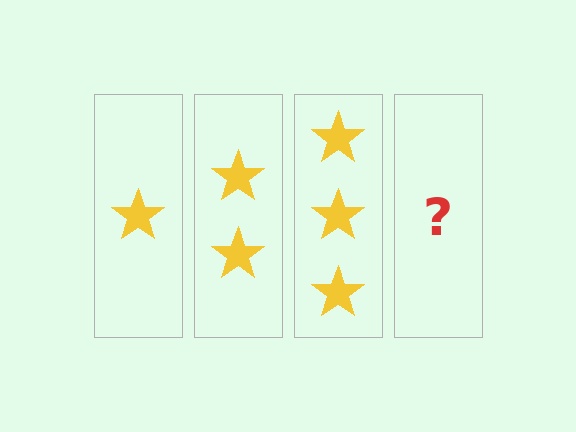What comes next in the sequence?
The next element should be 4 stars.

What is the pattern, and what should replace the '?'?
The pattern is that each step adds one more star. The '?' should be 4 stars.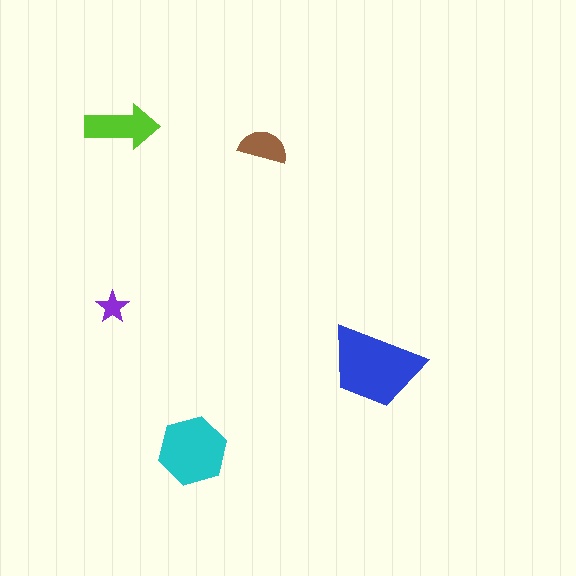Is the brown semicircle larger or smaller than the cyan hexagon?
Smaller.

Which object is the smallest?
The purple star.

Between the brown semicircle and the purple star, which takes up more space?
The brown semicircle.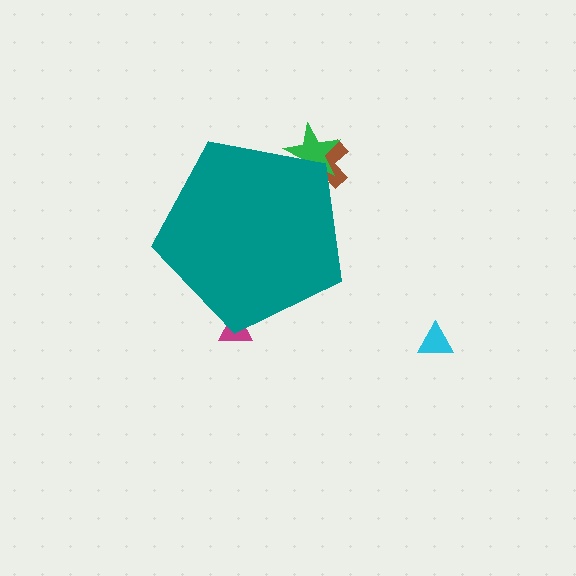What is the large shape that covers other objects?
A teal pentagon.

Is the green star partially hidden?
Yes, the green star is partially hidden behind the teal pentagon.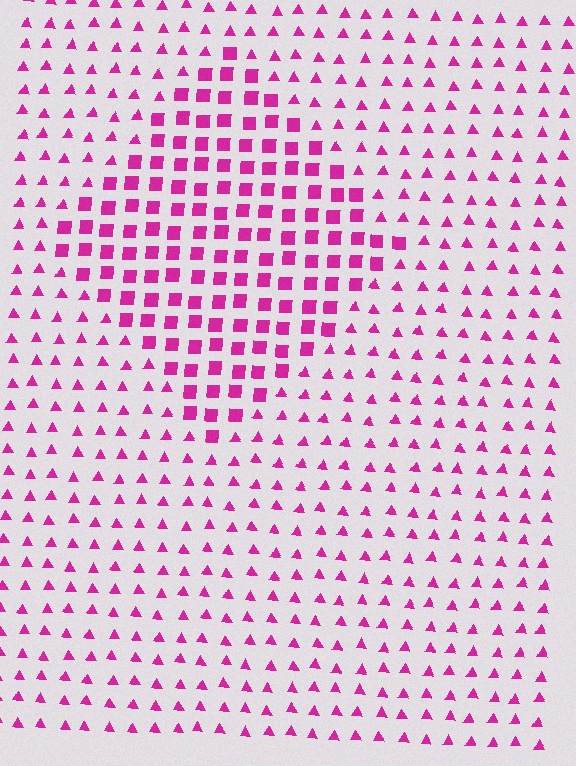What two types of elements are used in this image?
The image uses squares inside the diamond region and triangles outside it.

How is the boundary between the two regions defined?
The boundary is defined by a change in element shape: squares inside vs. triangles outside. All elements share the same color and spacing.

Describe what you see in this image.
The image is filled with small magenta elements arranged in a uniform grid. A diamond-shaped region contains squares, while the surrounding area contains triangles. The boundary is defined purely by the change in element shape.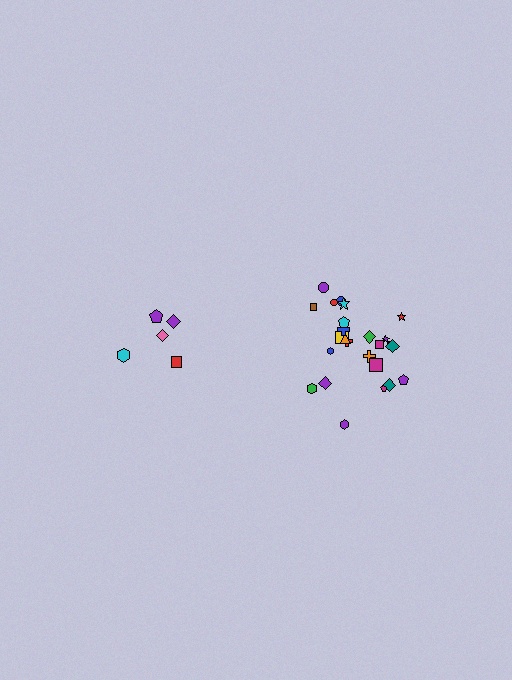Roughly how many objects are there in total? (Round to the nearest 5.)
Roughly 30 objects in total.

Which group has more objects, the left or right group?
The right group.